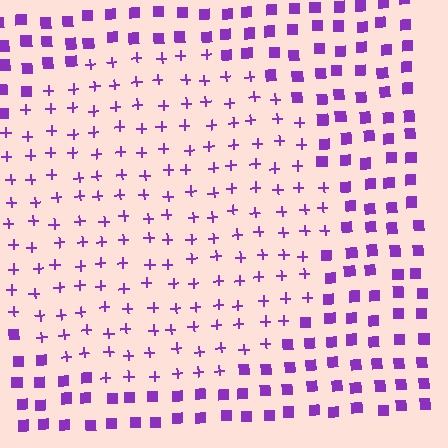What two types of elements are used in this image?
The image uses plus signs inside the circle region and squares outside it.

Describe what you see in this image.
The image is filled with small purple elements arranged in a uniform grid. A circle-shaped region contains plus signs, while the surrounding area contains squares. The boundary is defined purely by the change in element shape.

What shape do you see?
I see a circle.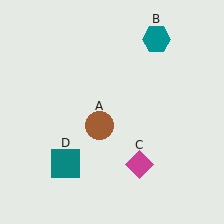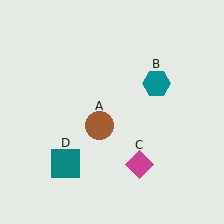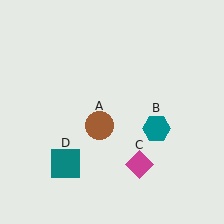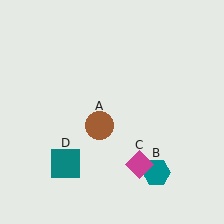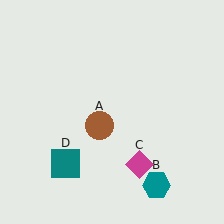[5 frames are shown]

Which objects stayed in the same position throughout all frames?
Brown circle (object A) and magenta diamond (object C) and teal square (object D) remained stationary.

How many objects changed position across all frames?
1 object changed position: teal hexagon (object B).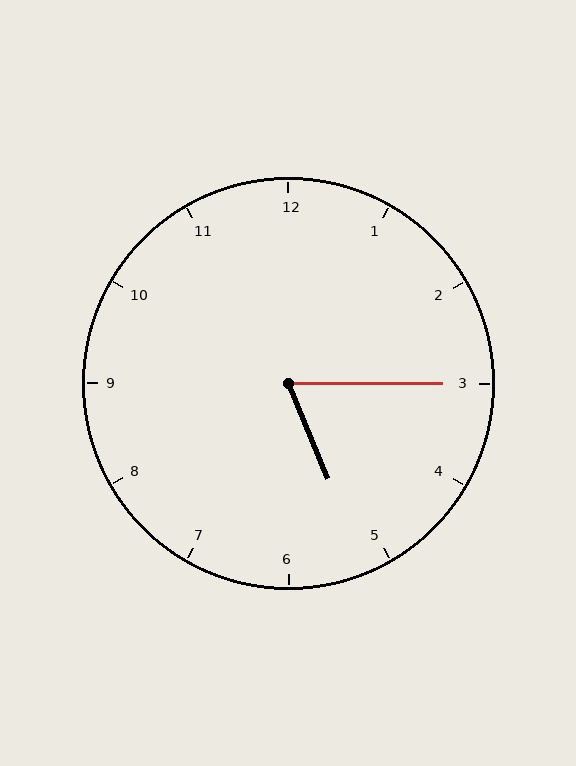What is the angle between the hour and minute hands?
Approximately 68 degrees.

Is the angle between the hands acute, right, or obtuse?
It is acute.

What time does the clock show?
5:15.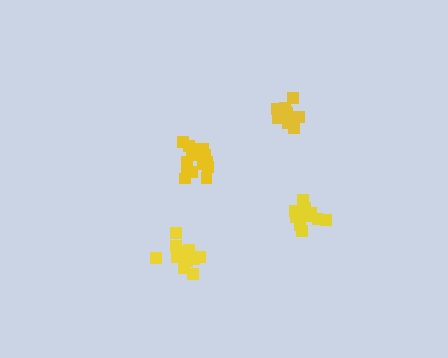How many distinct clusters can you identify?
There are 4 distinct clusters.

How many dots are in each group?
Group 1: 15 dots, Group 2: 12 dots, Group 3: 10 dots, Group 4: 13 dots (50 total).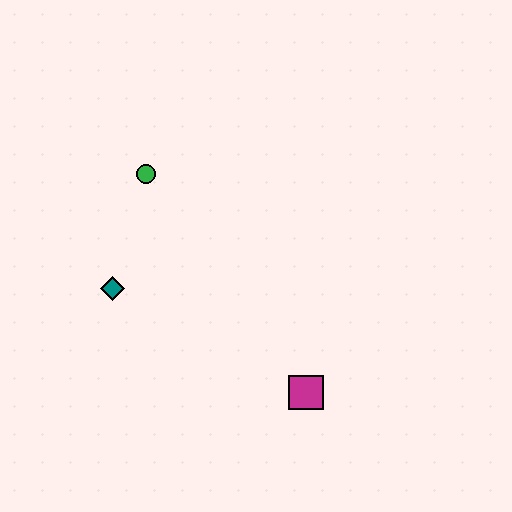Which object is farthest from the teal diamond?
The magenta square is farthest from the teal diamond.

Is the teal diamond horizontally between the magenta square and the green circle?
No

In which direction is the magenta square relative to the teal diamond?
The magenta square is to the right of the teal diamond.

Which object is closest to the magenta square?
The teal diamond is closest to the magenta square.